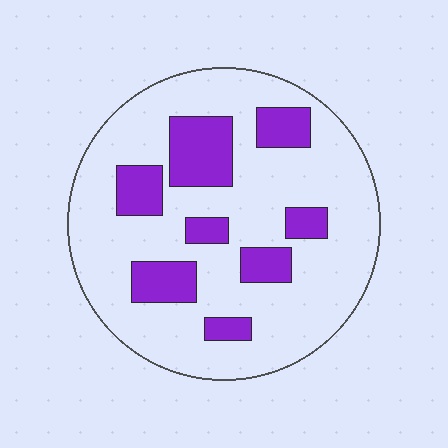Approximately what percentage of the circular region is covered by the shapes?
Approximately 25%.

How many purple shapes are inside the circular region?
8.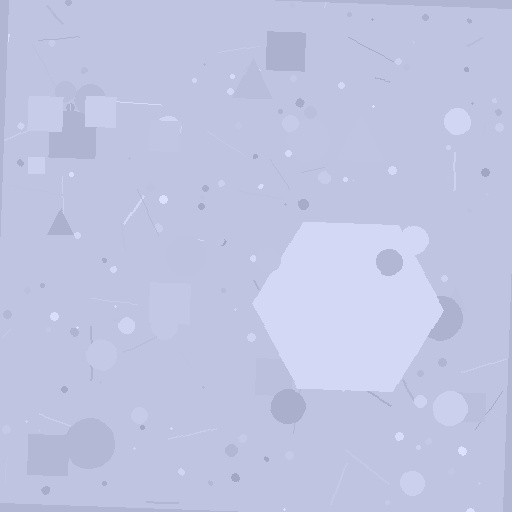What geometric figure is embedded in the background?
A hexagon is embedded in the background.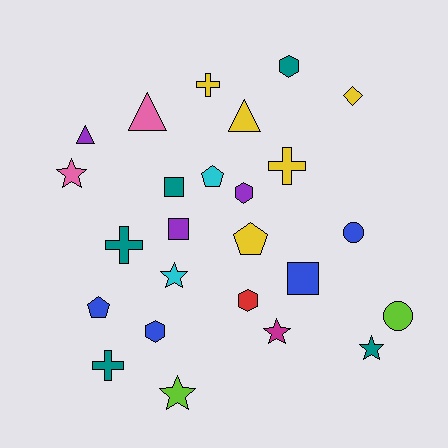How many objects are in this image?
There are 25 objects.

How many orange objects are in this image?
There are no orange objects.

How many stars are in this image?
There are 5 stars.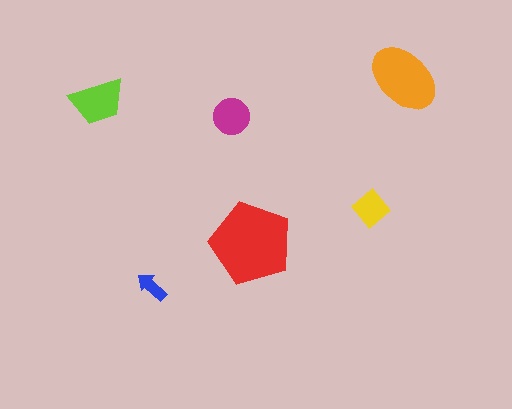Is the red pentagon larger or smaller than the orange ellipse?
Larger.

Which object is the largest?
The red pentagon.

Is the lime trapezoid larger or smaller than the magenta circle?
Larger.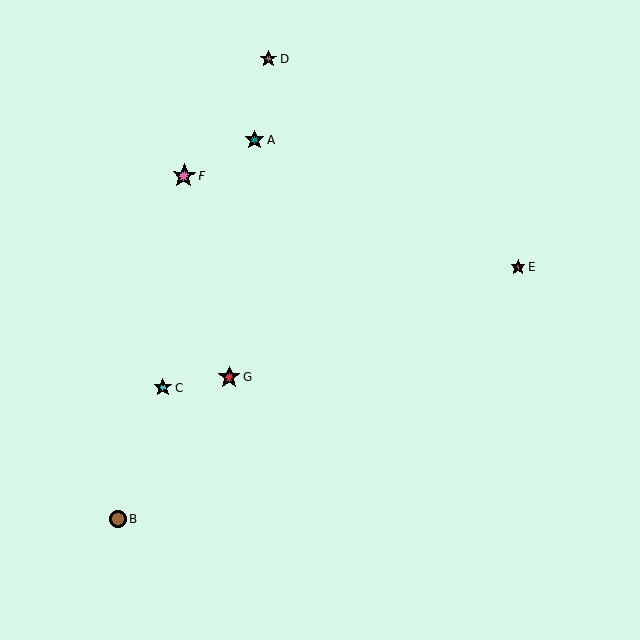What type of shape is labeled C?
Shape C is a cyan star.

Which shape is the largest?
The pink star (labeled F) is the largest.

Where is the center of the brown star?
The center of the brown star is at (268, 59).